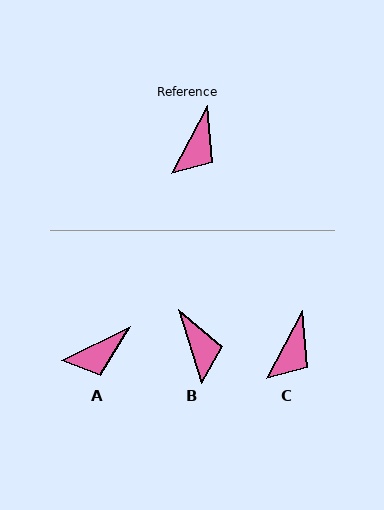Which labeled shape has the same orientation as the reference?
C.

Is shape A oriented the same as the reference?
No, it is off by about 37 degrees.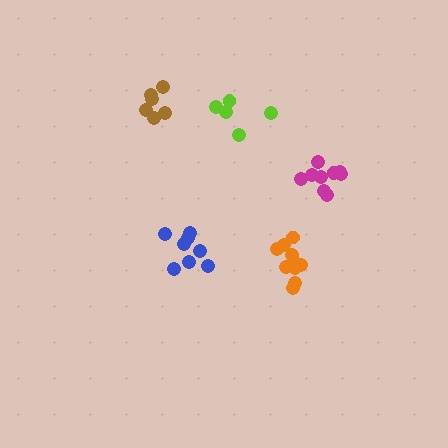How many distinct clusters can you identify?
There are 5 distinct clusters.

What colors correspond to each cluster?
The clusters are colored: orange, lime, brown, blue, magenta.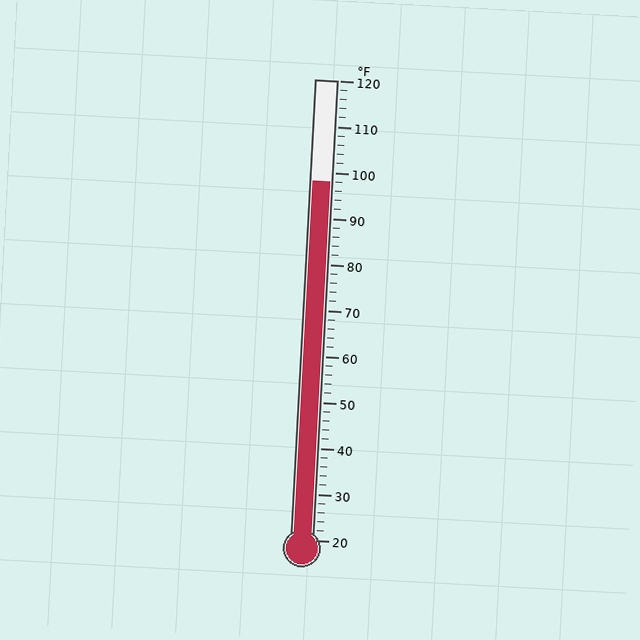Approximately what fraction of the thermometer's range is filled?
The thermometer is filled to approximately 80% of its range.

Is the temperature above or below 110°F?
The temperature is below 110°F.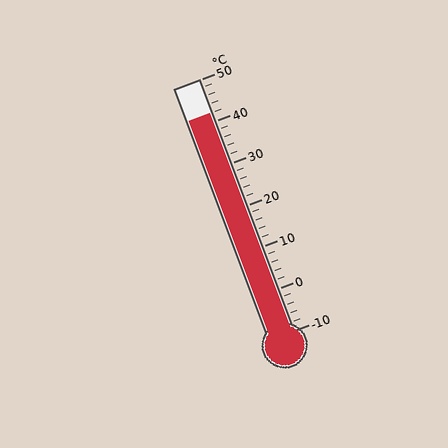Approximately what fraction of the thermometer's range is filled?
The thermometer is filled to approximately 85% of its range.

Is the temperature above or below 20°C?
The temperature is above 20°C.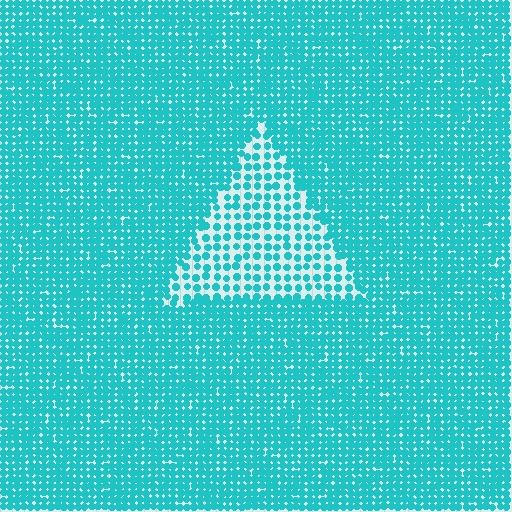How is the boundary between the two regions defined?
The boundary is defined by a change in element density (approximately 2.2x ratio). All elements are the same color, size, and shape.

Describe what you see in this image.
The image contains small cyan elements arranged at two different densities. A triangle-shaped region is visible where the elements are less densely packed than the surrounding area.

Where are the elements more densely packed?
The elements are more densely packed outside the triangle boundary.